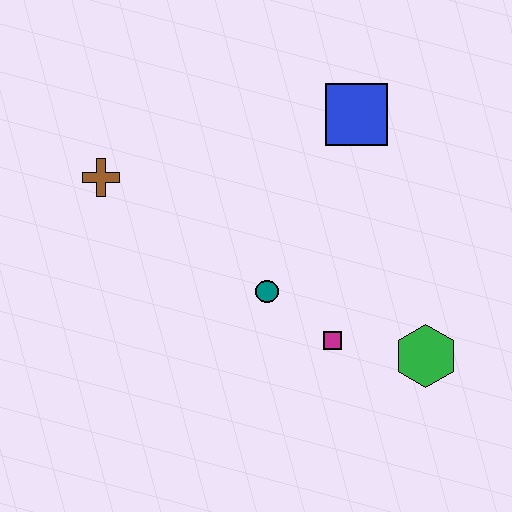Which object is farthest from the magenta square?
The brown cross is farthest from the magenta square.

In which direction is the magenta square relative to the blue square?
The magenta square is below the blue square.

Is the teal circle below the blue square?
Yes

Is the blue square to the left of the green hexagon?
Yes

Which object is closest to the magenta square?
The teal circle is closest to the magenta square.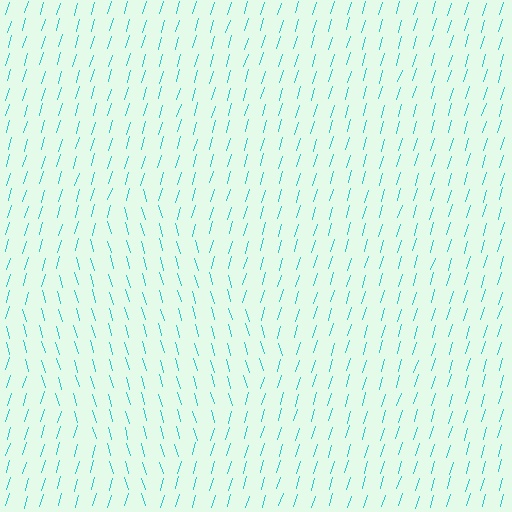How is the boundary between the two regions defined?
The boundary is defined purely by a change in line orientation (approximately 33 degrees difference). All lines are the same color and thickness.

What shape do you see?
I see a diamond.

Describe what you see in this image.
The image is filled with small cyan line segments. A diamond region in the image has lines oriented differently from the surrounding lines, creating a visible texture boundary.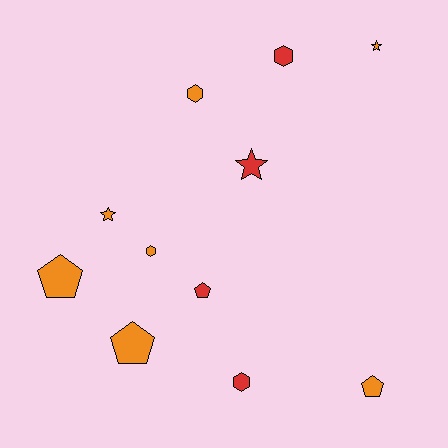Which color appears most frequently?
Orange, with 7 objects.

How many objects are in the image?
There are 11 objects.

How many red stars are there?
There is 1 red star.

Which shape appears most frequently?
Pentagon, with 4 objects.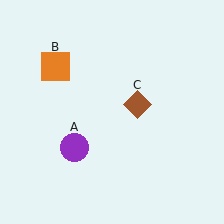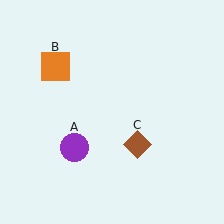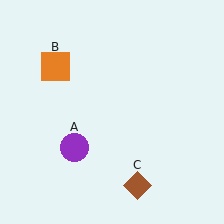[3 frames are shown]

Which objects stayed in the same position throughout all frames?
Purple circle (object A) and orange square (object B) remained stationary.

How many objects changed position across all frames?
1 object changed position: brown diamond (object C).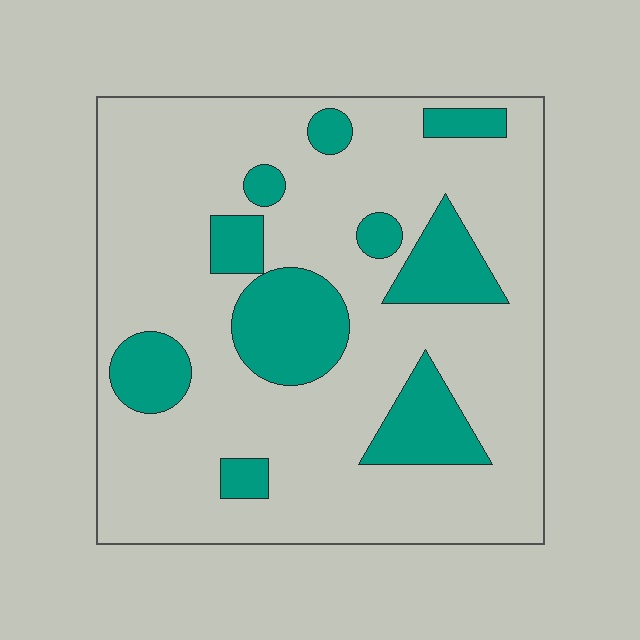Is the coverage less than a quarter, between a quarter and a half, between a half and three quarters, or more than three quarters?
Less than a quarter.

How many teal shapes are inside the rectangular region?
10.